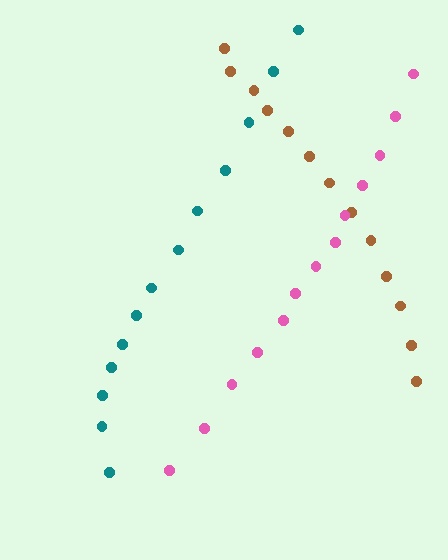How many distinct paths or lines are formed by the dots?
There are 3 distinct paths.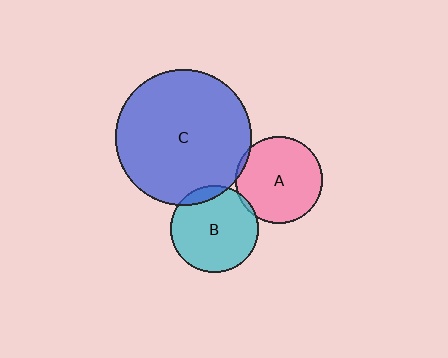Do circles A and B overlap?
Yes.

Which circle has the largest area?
Circle C (blue).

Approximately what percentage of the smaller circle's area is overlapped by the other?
Approximately 5%.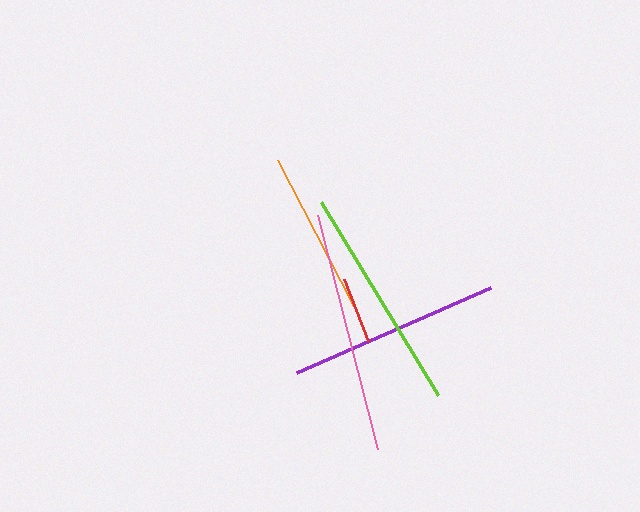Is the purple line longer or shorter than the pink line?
The pink line is longer than the purple line.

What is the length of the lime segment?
The lime segment is approximately 226 pixels long.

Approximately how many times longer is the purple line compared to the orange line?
The purple line is approximately 1.3 times the length of the orange line.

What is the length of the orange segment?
The orange segment is approximately 164 pixels long.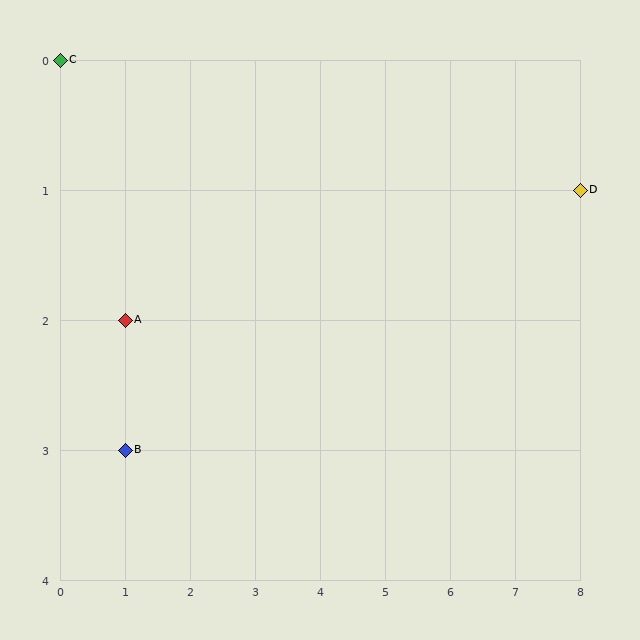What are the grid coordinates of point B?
Point B is at grid coordinates (1, 3).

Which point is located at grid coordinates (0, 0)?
Point C is at (0, 0).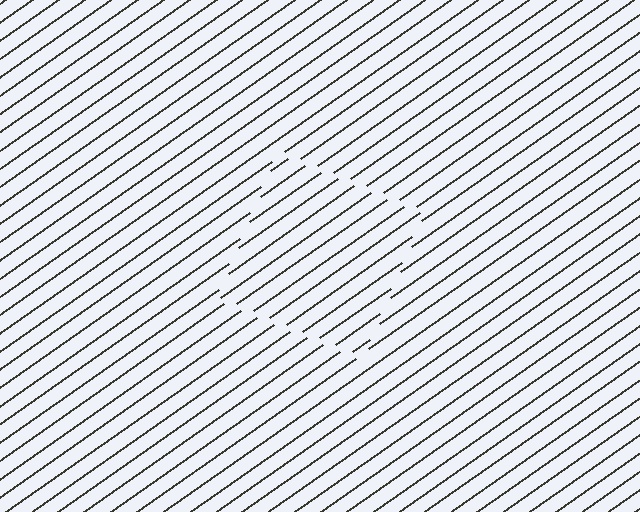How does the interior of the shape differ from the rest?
The interior of the shape contains the same grating, shifted by half a period — the contour is defined by the phase discontinuity where line-ends from the inner and outer gratings abut.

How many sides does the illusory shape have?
4 sides — the line-ends trace a square.